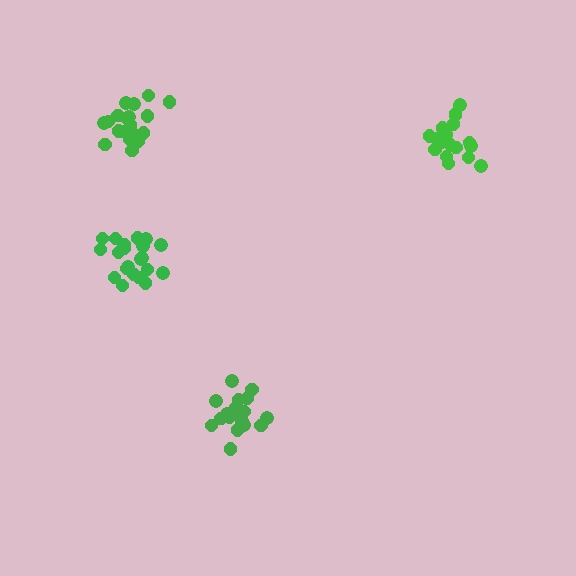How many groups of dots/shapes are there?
There are 4 groups.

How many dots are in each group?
Group 1: 21 dots, Group 2: 20 dots, Group 3: 21 dots, Group 4: 18 dots (80 total).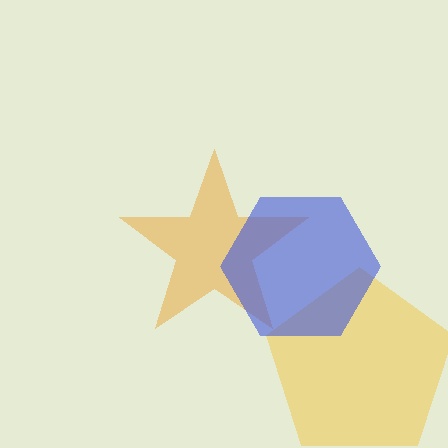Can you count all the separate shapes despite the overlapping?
Yes, there are 3 separate shapes.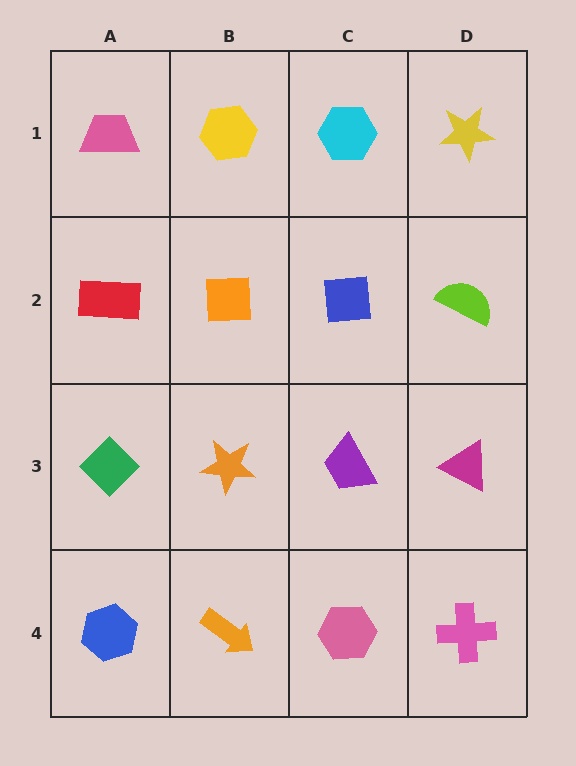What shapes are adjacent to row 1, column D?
A lime semicircle (row 2, column D), a cyan hexagon (row 1, column C).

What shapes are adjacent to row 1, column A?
A red rectangle (row 2, column A), a yellow hexagon (row 1, column B).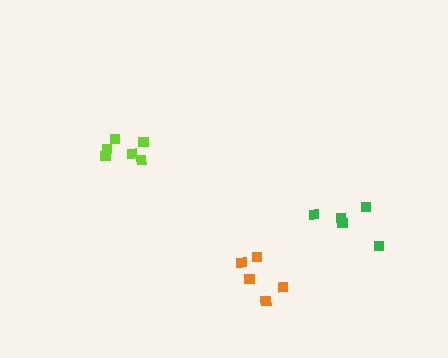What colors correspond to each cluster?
The clusters are colored: green, orange, lime.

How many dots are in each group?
Group 1: 5 dots, Group 2: 5 dots, Group 3: 6 dots (16 total).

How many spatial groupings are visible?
There are 3 spatial groupings.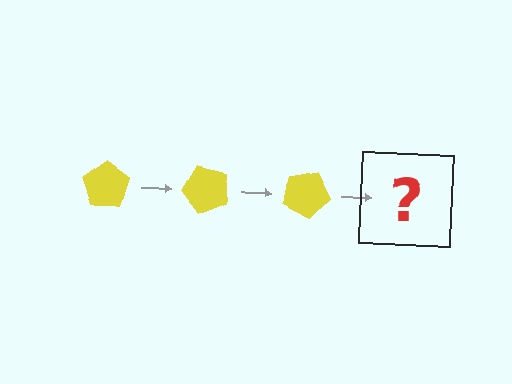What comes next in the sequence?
The next element should be a yellow pentagon rotated 150 degrees.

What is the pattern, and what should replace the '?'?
The pattern is that the pentagon rotates 50 degrees each step. The '?' should be a yellow pentagon rotated 150 degrees.